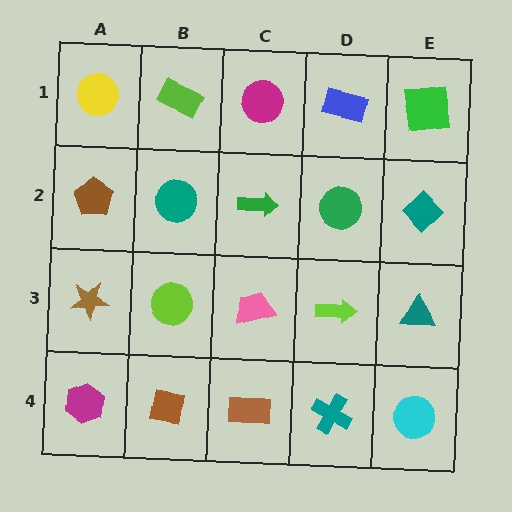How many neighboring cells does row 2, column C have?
4.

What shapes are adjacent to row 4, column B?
A lime circle (row 3, column B), a magenta hexagon (row 4, column A), a brown rectangle (row 4, column C).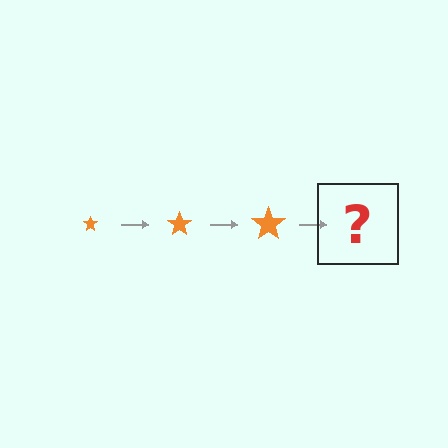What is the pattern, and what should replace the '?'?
The pattern is that the star gets progressively larger each step. The '?' should be an orange star, larger than the previous one.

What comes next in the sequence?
The next element should be an orange star, larger than the previous one.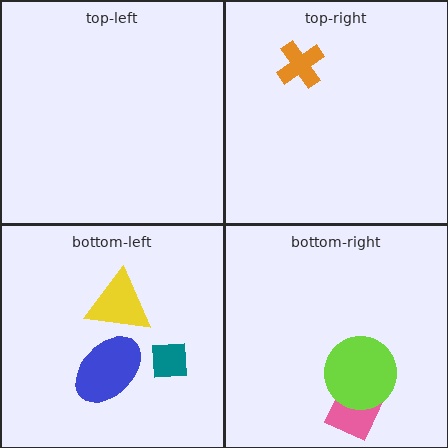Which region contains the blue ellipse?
The bottom-left region.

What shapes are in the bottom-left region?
The yellow triangle, the teal square, the blue ellipse.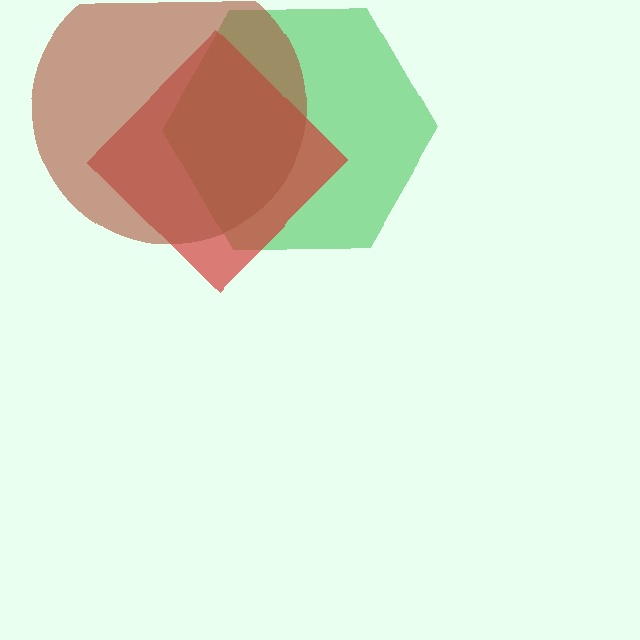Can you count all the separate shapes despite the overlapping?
Yes, there are 3 separate shapes.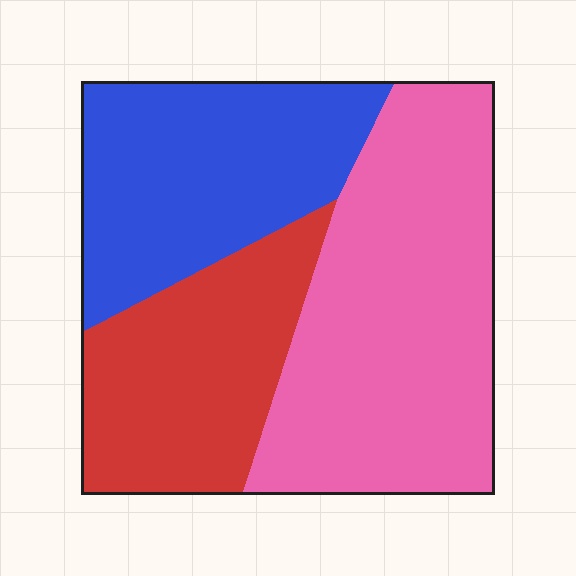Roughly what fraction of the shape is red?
Red takes up about one quarter (1/4) of the shape.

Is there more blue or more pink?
Pink.